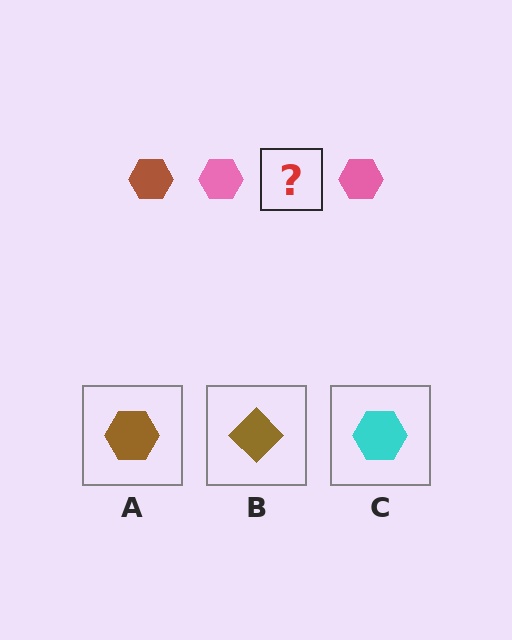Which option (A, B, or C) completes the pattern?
A.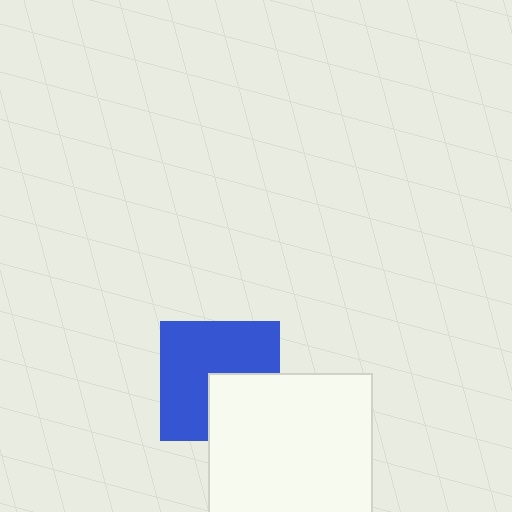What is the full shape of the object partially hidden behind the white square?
The partially hidden object is a blue square.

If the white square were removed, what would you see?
You would see the complete blue square.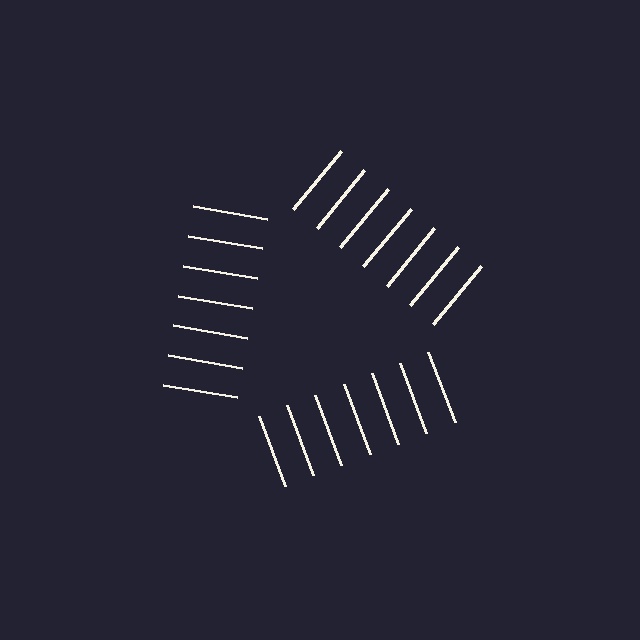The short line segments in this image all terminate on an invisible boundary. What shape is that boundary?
An illusory triangle — the line segments terminate on its edges but no continuous stroke is drawn.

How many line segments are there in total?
21 — 7 along each of the 3 edges.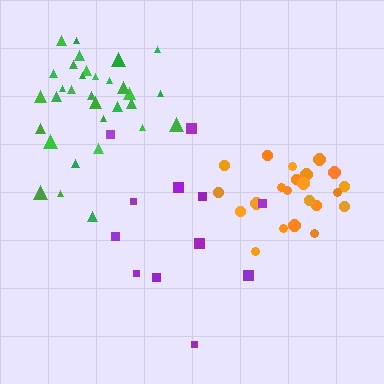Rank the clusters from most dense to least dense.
orange, green, purple.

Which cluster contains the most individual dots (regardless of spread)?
Green (32).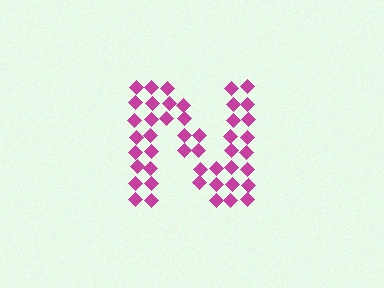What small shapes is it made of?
It is made of small diamonds.